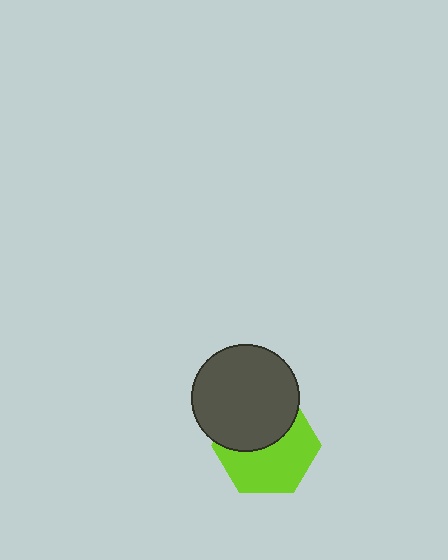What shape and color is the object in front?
The object in front is a dark gray circle.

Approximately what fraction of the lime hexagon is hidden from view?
Roughly 43% of the lime hexagon is hidden behind the dark gray circle.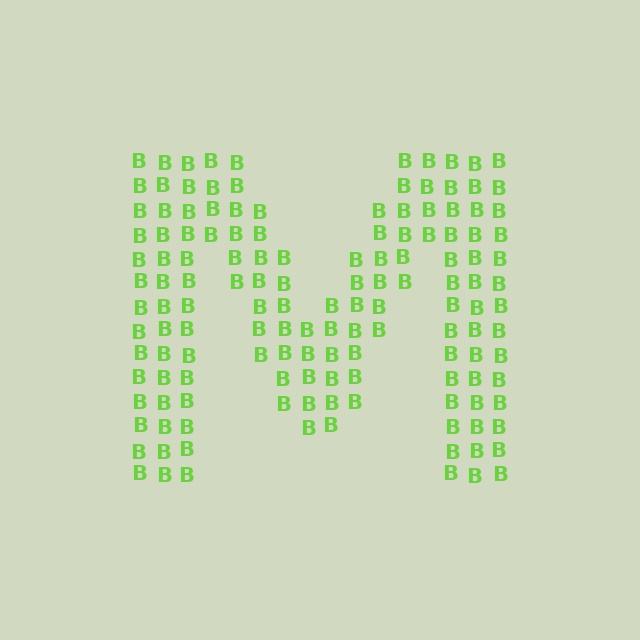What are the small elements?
The small elements are letter B's.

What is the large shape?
The large shape is the letter M.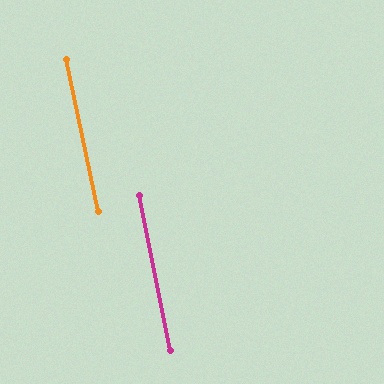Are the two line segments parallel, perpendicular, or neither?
Parallel — their directions differ by only 0.4°.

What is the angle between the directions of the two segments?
Approximately 0 degrees.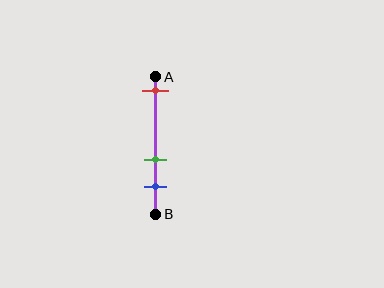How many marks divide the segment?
There are 3 marks dividing the segment.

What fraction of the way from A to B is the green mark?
The green mark is approximately 60% (0.6) of the way from A to B.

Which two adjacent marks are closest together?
The green and blue marks are the closest adjacent pair.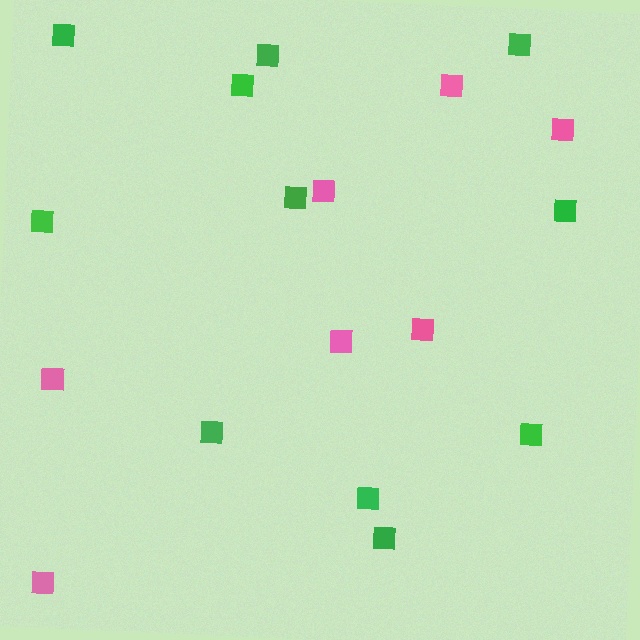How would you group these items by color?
There are 2 groups: one group of pink squares (7) and one group of green squares (11).